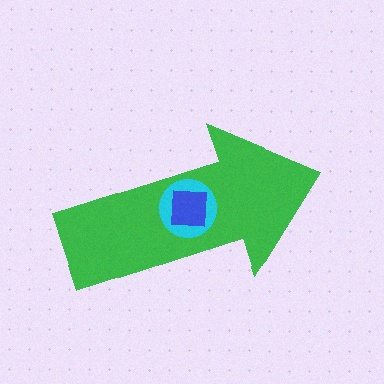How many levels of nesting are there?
3.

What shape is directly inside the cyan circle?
The blue square.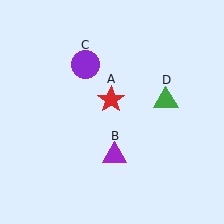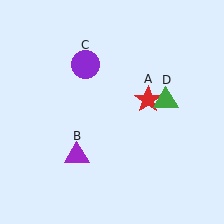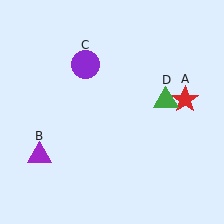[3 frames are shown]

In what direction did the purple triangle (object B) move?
The purple triangle (object B) moved left.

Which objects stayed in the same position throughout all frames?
Purple circle (object C) and green triangle (object D) remained stationary.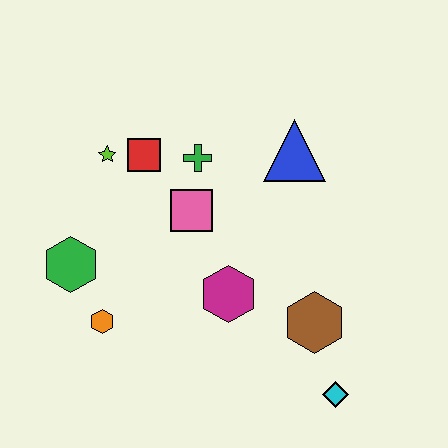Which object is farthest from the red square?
The cyan diamond is farthest from the red square.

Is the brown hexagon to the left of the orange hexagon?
No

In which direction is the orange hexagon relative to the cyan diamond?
The orange hexagon is to the left of the cyan diamond.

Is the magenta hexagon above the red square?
No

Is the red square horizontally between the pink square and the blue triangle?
No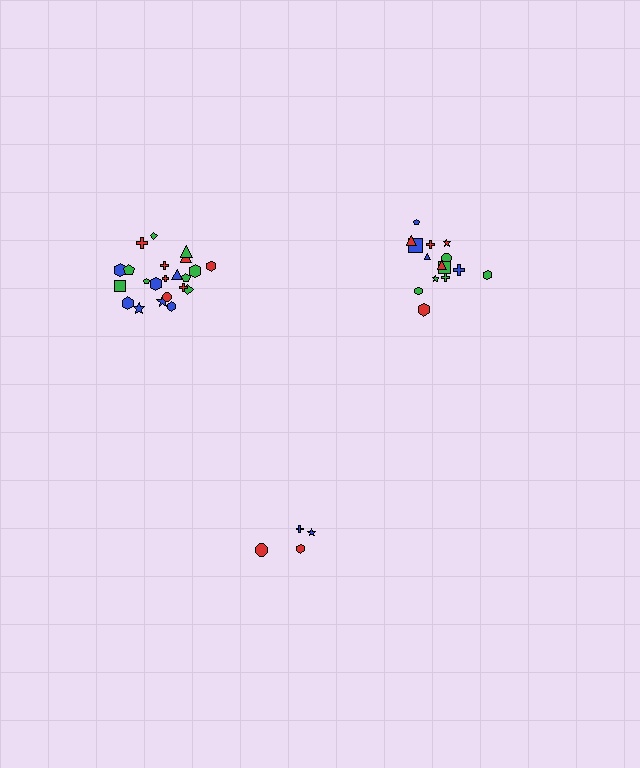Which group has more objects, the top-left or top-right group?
The top-left group.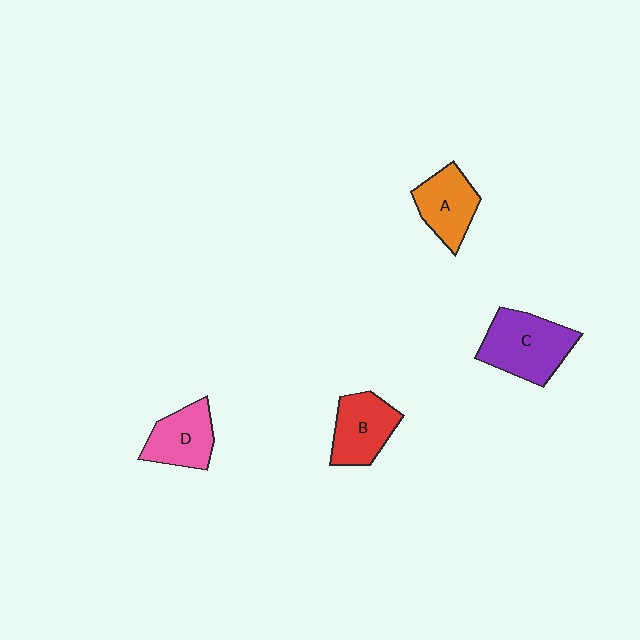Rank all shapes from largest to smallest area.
From largest to smallest: C (purple), B (red), A (orange), D (pink).